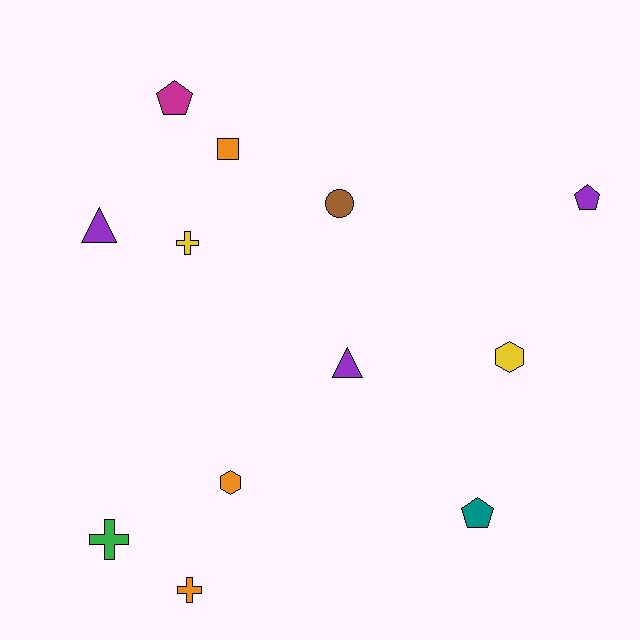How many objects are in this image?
There are 12 objects.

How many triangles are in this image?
There are 2 triangles.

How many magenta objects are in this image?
There is 1 magenta object.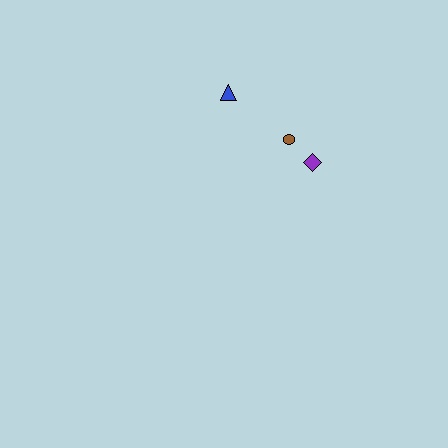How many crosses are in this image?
There are no crosses.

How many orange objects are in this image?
There are no orange objects.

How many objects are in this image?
There are 3 objects.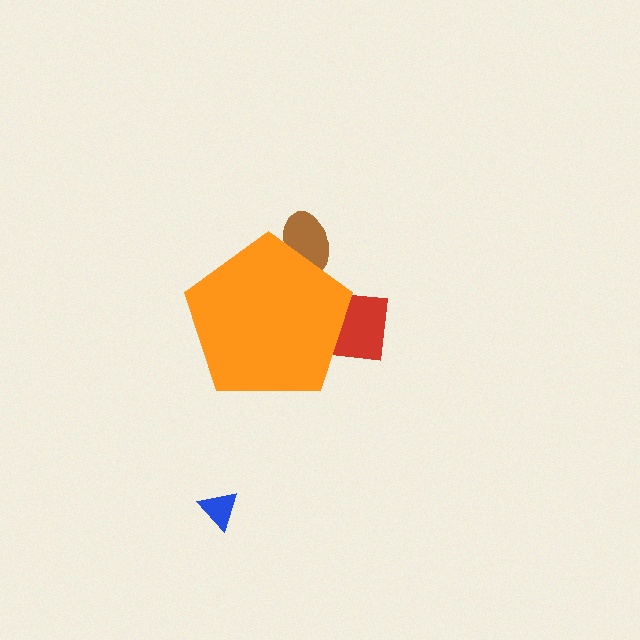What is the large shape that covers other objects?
An orange pentagon.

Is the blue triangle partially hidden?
No, the blue triangle is fully visible.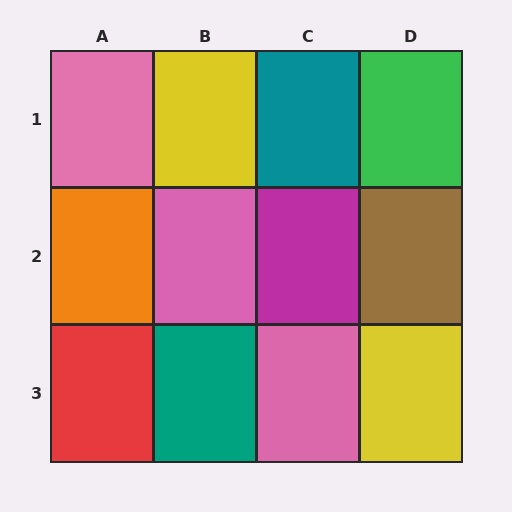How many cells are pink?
3 cells are pink.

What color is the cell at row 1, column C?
Teal.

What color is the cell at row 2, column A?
Orange.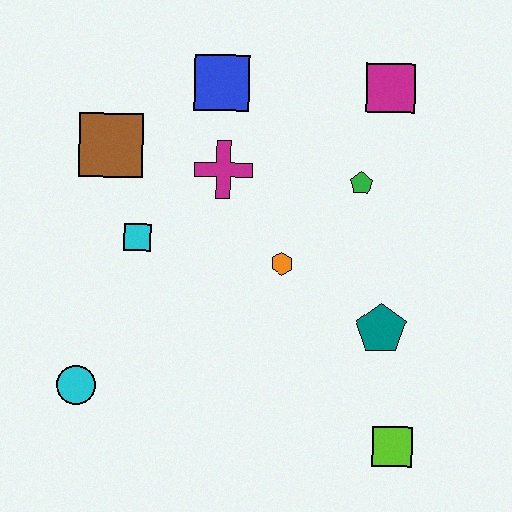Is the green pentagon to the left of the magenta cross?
No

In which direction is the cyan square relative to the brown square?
The cyan square is below the brown square.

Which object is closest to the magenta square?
The green pentagon is closest to the magenta square.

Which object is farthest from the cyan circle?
The magenta square is farthest from the cyan circle.